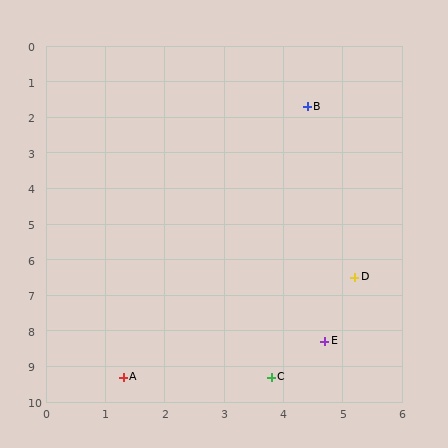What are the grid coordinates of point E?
Point E is at approximately (4.7, 8.3).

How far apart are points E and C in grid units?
Points E and C are about 1.3 grid units apart.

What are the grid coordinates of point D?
Point D is at approximately (5.2, 6.5).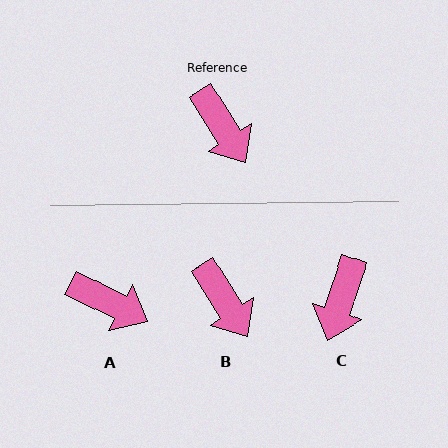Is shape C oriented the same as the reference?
No, it is off by about 51 degrees.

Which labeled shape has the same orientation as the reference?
B.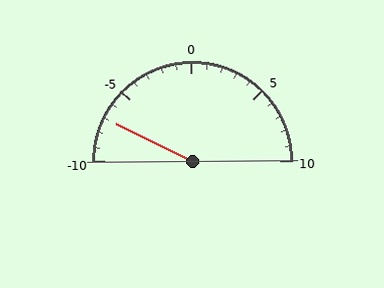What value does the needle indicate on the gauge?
The needle indicates approximately -7.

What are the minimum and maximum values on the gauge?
The gauge ranges from -10 to 10.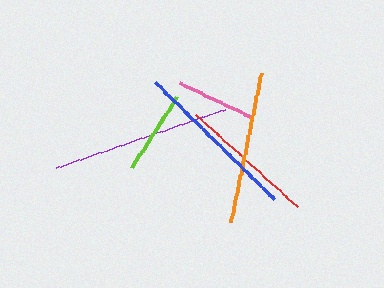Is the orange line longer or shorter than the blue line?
The blue line is longer than the orange line.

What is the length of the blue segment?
The blue segment is approximately 168 pixels long.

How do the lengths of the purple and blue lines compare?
The purple and blue lines are approximately the same length.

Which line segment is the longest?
The purple line is the longest at approximately 180 pixels.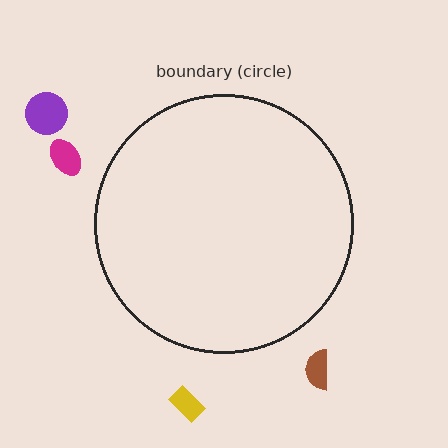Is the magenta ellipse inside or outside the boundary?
Outside.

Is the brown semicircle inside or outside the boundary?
Outside.